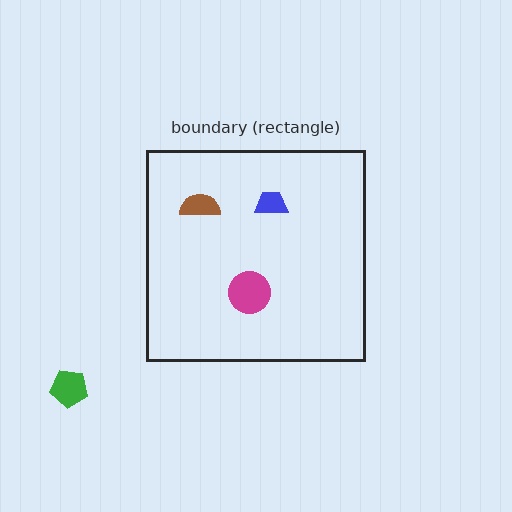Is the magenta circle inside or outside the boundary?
Inside.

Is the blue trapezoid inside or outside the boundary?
Inside.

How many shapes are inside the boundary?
3 inside, 1 outside.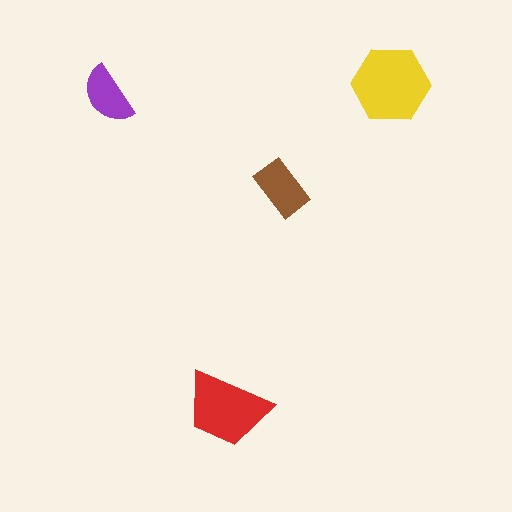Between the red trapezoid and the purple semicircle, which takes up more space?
The red trapezoid.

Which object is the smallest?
The purple semicircle.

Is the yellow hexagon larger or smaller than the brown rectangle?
Larger.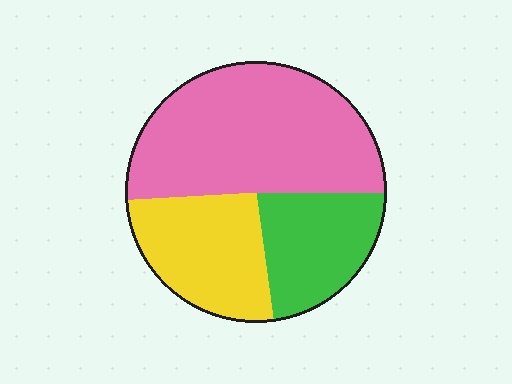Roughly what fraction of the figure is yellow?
Yellow takes up between a sixth and a third of the figure.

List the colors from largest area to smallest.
From largest to smallest: pink, yellow, green.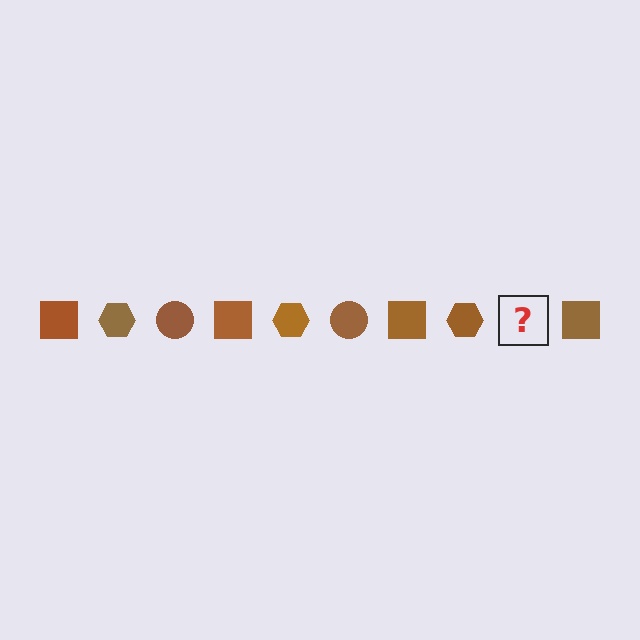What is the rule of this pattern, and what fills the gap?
The rule is that the pattern cycles through square, hexagon, circle shapes in brown. The gap should be filled with a brown circle.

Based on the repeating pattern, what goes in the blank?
The blank should be a brown circle.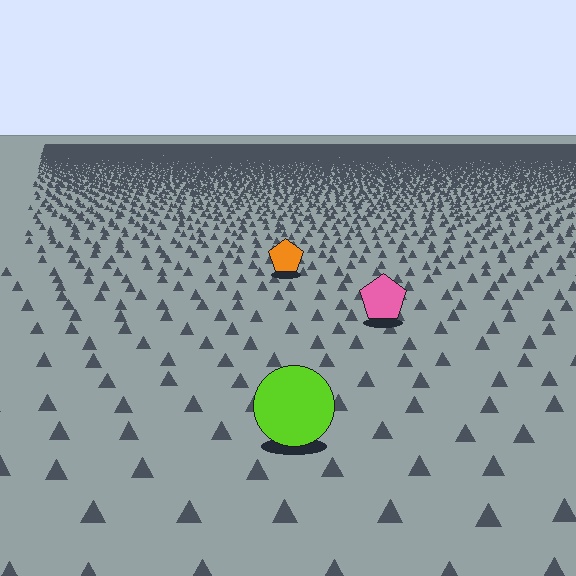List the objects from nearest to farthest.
From nearest to farthest: the lime circle, the pink pentagon, the orange pentagon.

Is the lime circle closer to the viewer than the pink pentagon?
Yes. The lime circle is closer — you can tell from the texture gradient: the ground texture is coarser near it.